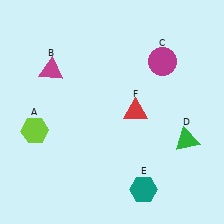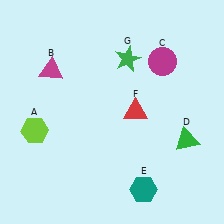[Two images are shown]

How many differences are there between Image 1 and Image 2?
There is 1 difference between the two images.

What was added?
A green star (G) was added in Image 2.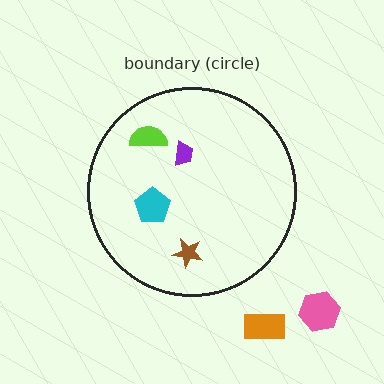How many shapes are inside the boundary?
4 inside, 2 outside.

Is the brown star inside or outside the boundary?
Inside.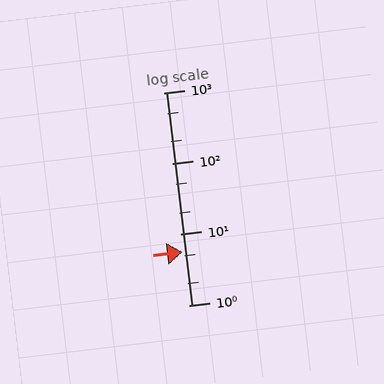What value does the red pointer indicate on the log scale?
The pointer indicates approximately 5.6.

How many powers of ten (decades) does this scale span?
The scale spans 3 decades, from 1 to 1000.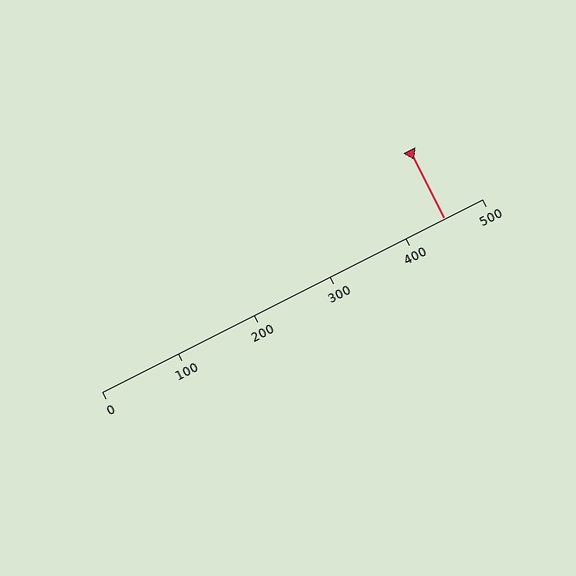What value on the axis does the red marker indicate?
The marker indicates approximately 450.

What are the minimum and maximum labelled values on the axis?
The axis runs from 0 to 500.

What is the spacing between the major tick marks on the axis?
The major ticks are spaced 100 apart.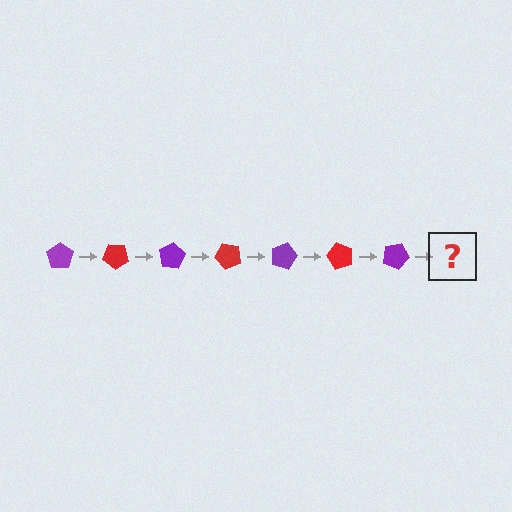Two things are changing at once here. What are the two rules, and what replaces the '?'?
The two rules are that it rotates 40 degrees each step and the color cycles through purple and red. The '?' should be a red pentagon, rotated 280 degrees from the start.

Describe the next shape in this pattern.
It should be a red pentagon, rotated 280 degrees from the start.